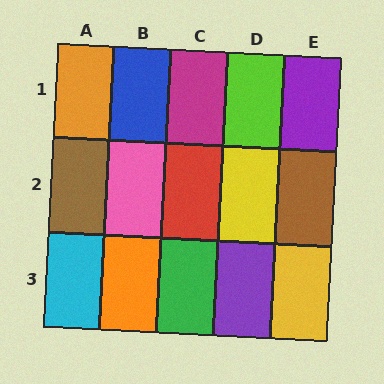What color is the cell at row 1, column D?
Lime.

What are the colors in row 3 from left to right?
Cyan, orange, green, purple, yellow.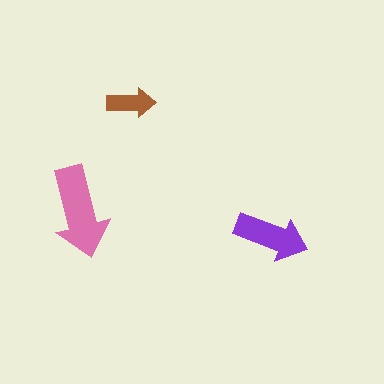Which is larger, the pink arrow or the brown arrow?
The pink one.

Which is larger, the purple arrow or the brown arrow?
The purple one.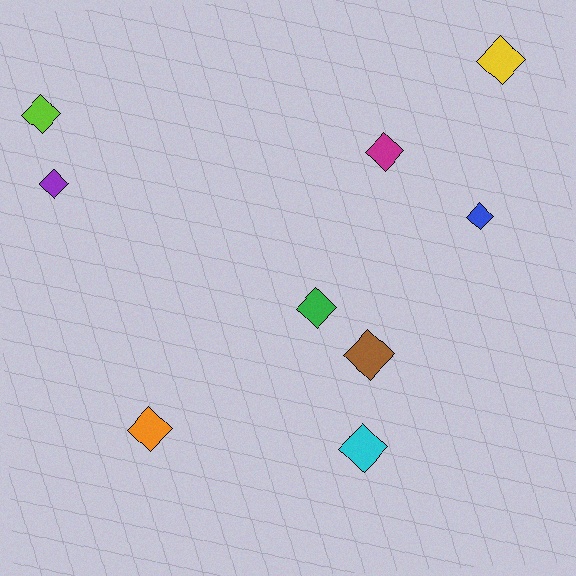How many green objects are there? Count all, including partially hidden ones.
There is 1 green object.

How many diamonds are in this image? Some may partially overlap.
There are 9 diamonds.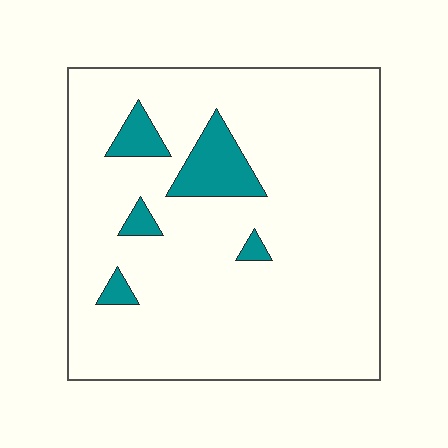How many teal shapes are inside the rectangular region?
5.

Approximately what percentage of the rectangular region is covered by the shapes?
Approximately 10%.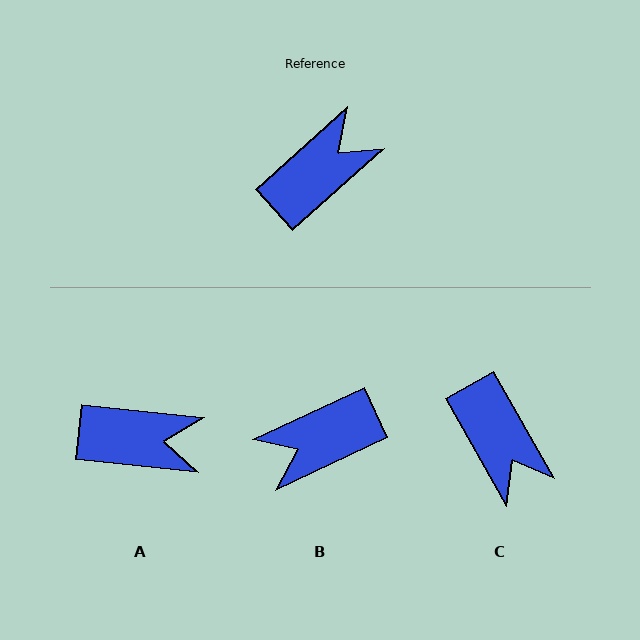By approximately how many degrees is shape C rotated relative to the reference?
Approximately 103 degrees clockwise.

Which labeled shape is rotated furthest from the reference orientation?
B, about 163 degrees away.